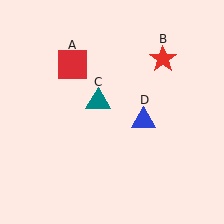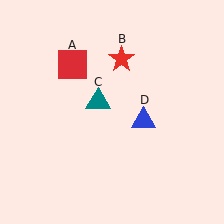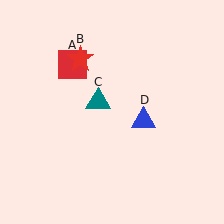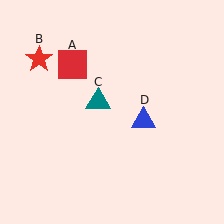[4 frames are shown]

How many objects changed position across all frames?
1 object changed position: red star (object B).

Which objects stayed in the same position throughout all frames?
Red square (object A) and teal triangle (object C) and blue triangle (object D) remained stationary.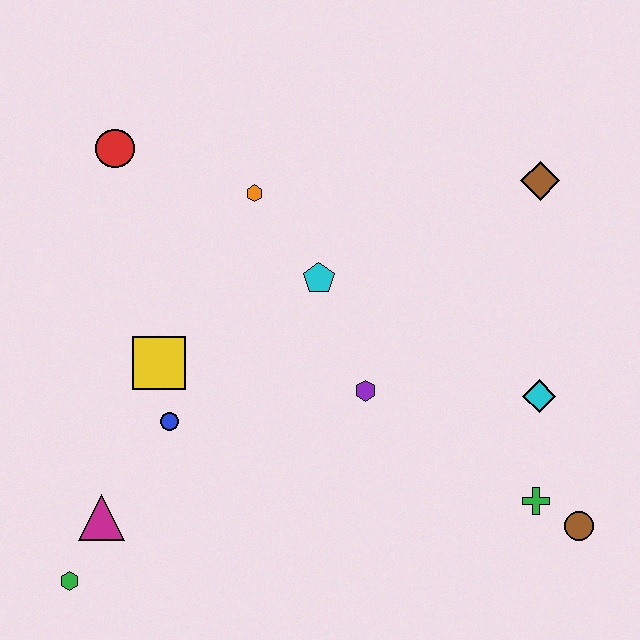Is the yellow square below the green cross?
No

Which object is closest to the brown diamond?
The cyan diamond is closest to the brown diamond.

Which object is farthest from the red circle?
The brown circle is farthest from the red circle.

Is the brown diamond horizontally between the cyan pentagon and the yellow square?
No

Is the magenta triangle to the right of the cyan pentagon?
No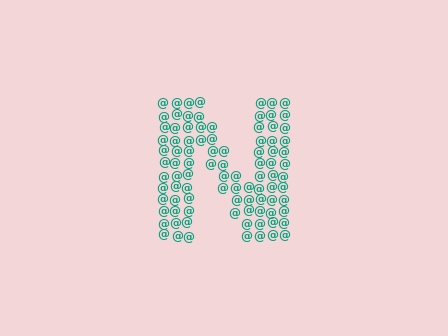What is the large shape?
The large shape is the letter N.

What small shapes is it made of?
It is made of small at signs.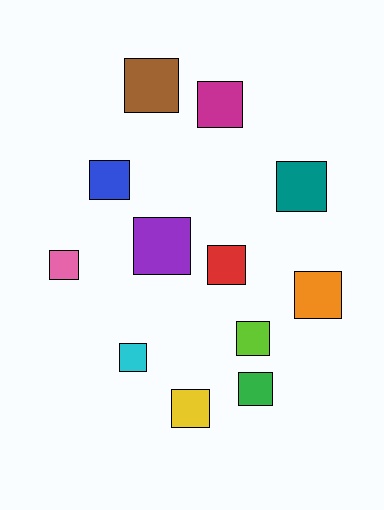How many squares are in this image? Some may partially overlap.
There are 12 squares.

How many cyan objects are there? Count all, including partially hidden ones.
There is 1 cyan object.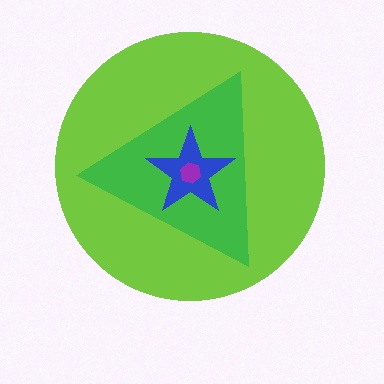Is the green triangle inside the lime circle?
Yes.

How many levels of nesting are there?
4.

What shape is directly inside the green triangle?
The blue star.